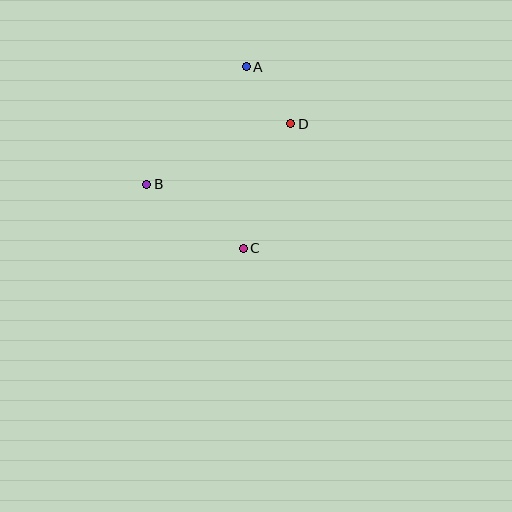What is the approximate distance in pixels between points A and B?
The distance between A and B is approximately 154 pixels.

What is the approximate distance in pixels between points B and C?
The distance between B and C is approximately 116 pixels.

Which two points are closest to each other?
Points A and D are closest to each other.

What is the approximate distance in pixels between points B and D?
The distance between B and D is approximately 156 pixels.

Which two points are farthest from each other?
Points A and C are farthest from each other.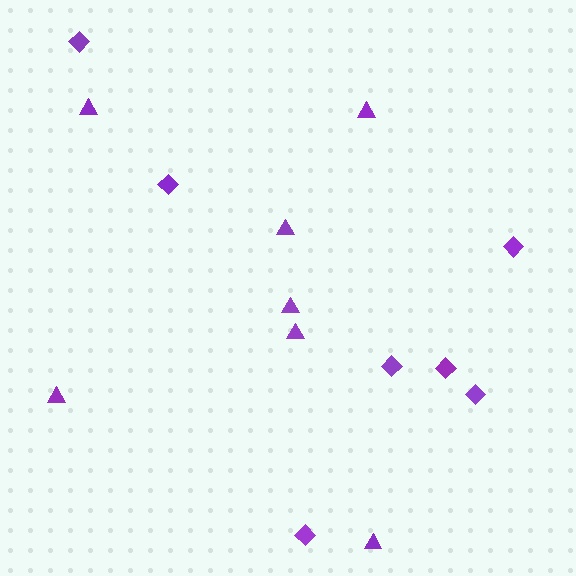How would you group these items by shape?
There are 2 groups: one group of diamonds (7) and one group of triangles (7).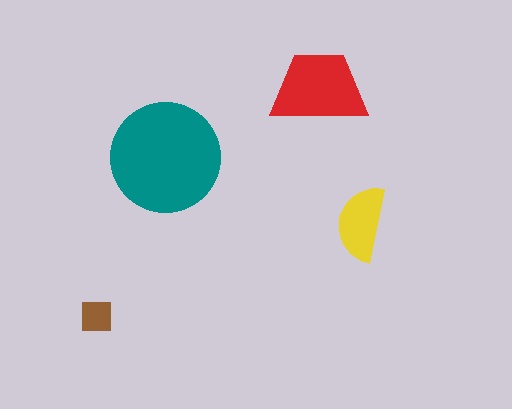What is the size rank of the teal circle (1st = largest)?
1st.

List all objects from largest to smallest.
The teal circle, the red trapezoid, the yellow semicircle, the brown square.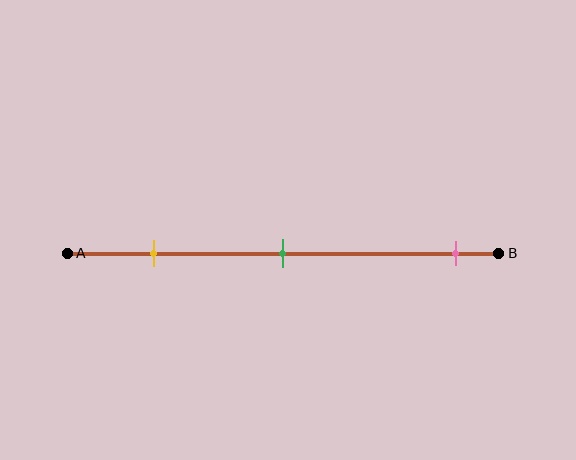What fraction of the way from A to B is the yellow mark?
The yellow mark is approximately 20% (0.2) of the way from A to B.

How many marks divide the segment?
There are 3 marks dividing the segment.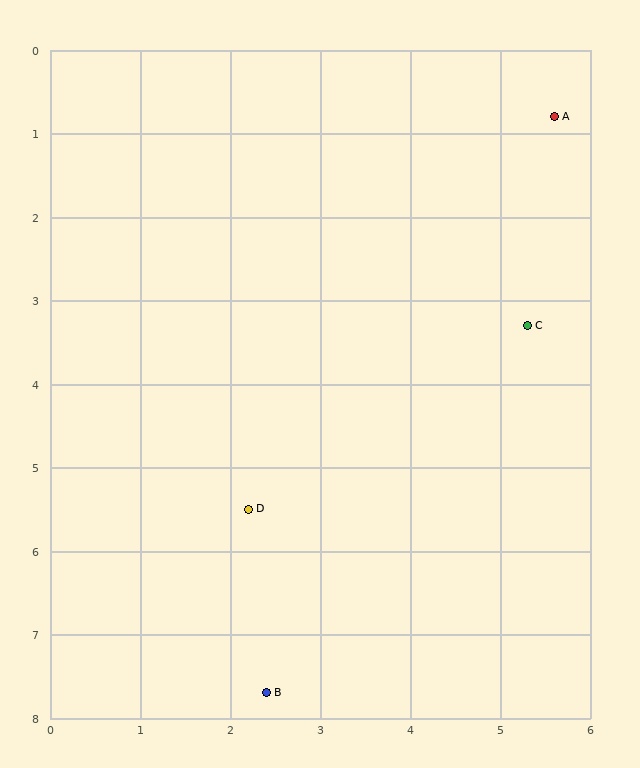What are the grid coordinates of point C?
Point C is at approximately (5.3, 3.3).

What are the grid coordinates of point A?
Point A is at approximately (5.6, 0.8).